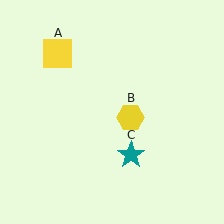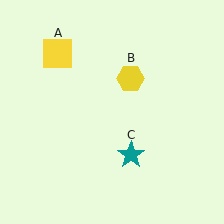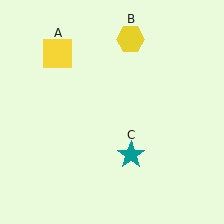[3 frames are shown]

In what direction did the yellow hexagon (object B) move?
The yellow hexagon (object B) moved up.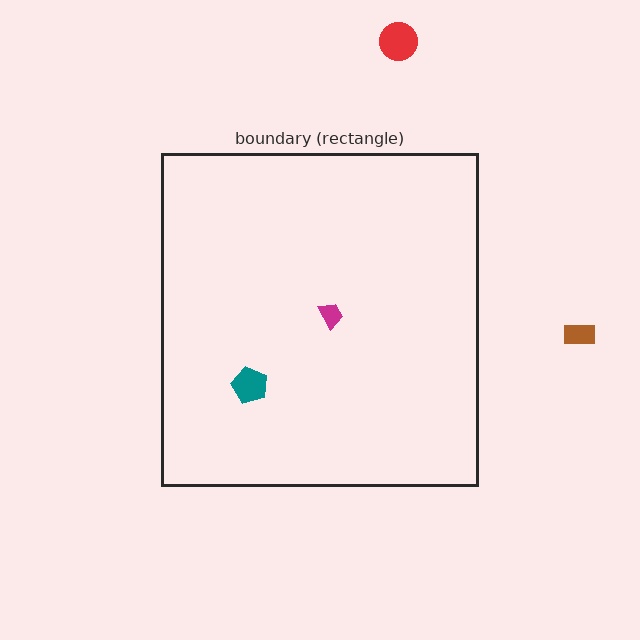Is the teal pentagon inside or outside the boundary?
Inside.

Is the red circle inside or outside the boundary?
Outside.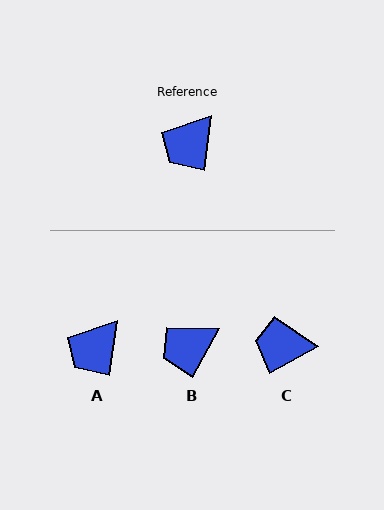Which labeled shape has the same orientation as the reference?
A.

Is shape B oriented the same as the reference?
No, it is off by about 20 degrees.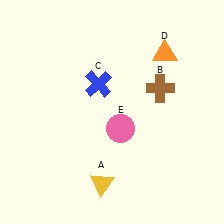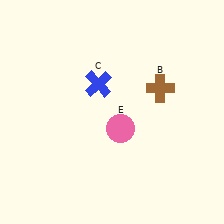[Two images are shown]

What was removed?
The yellow triangle (A), the orange triangle (D) were removed in Image 2.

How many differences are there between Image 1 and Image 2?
There are 2 differences between the two images.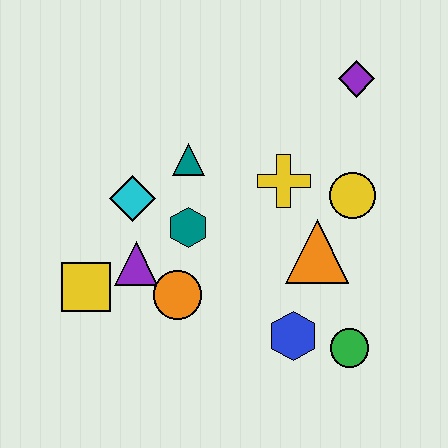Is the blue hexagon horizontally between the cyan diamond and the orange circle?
No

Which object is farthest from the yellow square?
The purple diamond is farthest from the yellow square.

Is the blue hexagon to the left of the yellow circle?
Yes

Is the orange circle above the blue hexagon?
Yes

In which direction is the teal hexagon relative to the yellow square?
The teal hexagon is to the right of the yellow square.